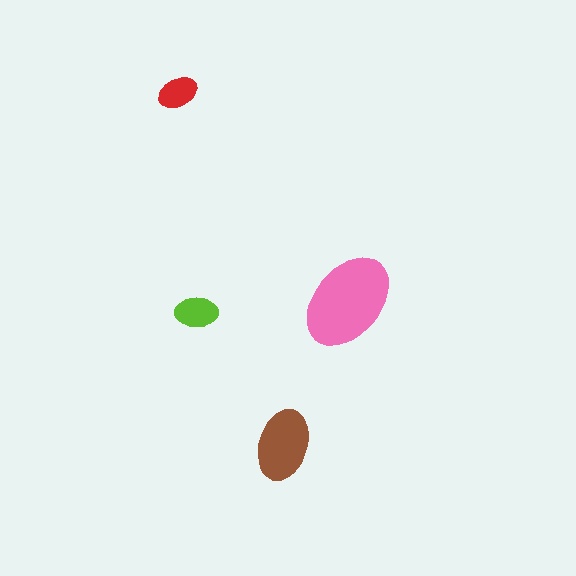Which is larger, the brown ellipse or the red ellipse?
The brown one.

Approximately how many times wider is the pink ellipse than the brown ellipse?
About 1.5 times wider.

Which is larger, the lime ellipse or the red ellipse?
The lime one.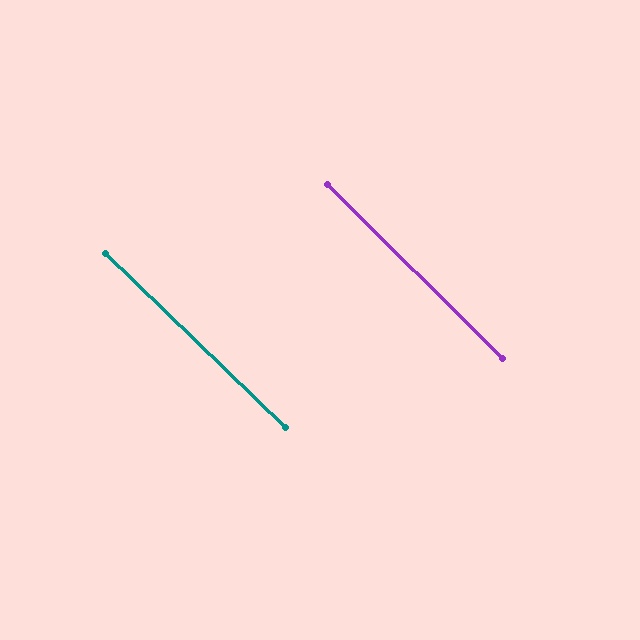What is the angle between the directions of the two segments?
Approximately 1 degree.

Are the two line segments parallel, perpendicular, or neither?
Parallel — their directions differ by only 1.0°.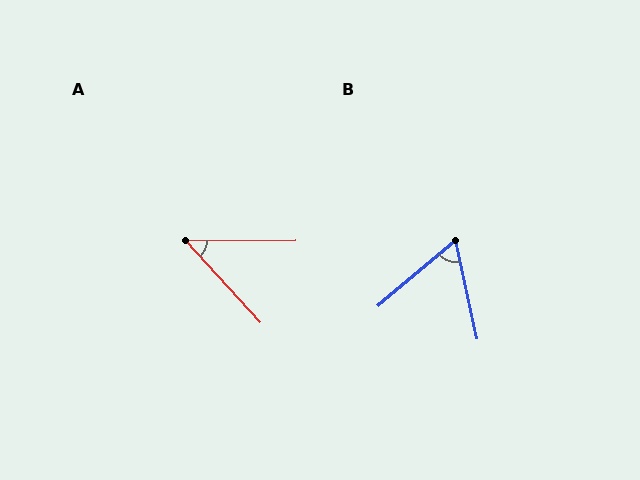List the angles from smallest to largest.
A (48°), B (62°).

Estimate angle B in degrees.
Approximately 62 degrees.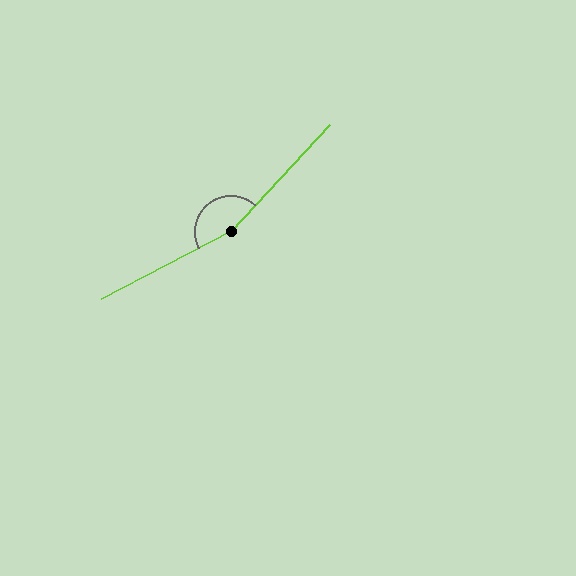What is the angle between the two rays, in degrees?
Approximately 161 degrees.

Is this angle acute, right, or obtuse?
It is obtuse.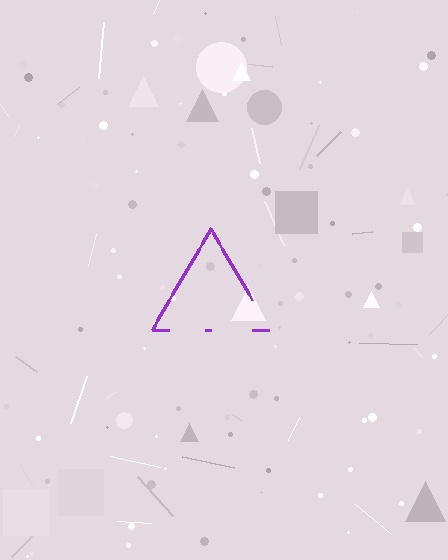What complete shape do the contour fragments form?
The contour fragments form a triangle.